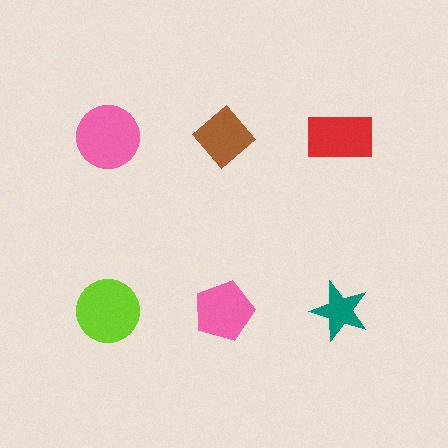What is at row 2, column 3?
A teal star.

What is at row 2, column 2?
A pink pentagon.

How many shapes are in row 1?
3 shapes.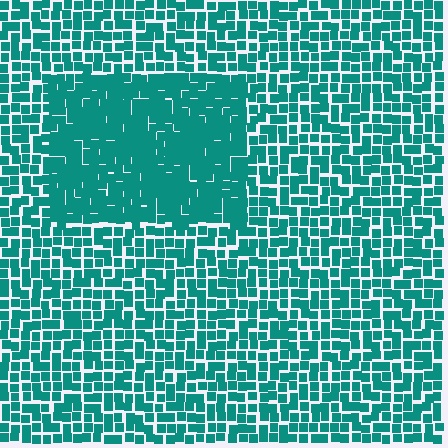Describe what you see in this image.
The image contains small teal elements arranged at two different densities. A rectangle-shaped region is visible where the elements are more densely packed than the surrounding area.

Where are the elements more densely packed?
The elements are more densely packed inside the rectangle boundary.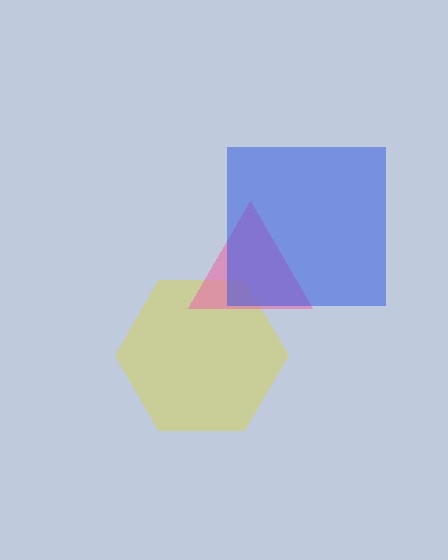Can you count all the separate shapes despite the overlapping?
Yes, there are 3 separate shapes.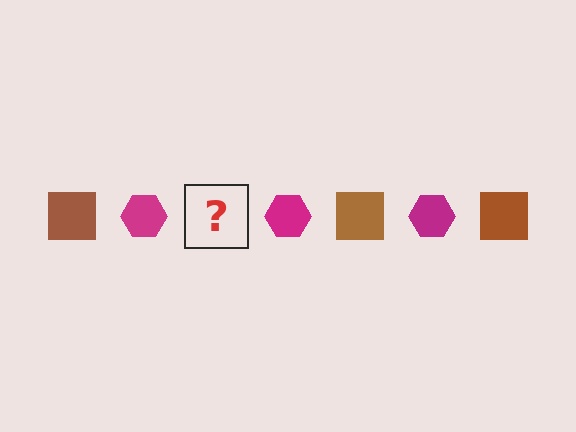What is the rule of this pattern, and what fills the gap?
The rule is that the pattern alternates between brown square and magenta hexagon. The gap should be filled with a brown square.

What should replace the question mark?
The question mark should be replaced with a brown square.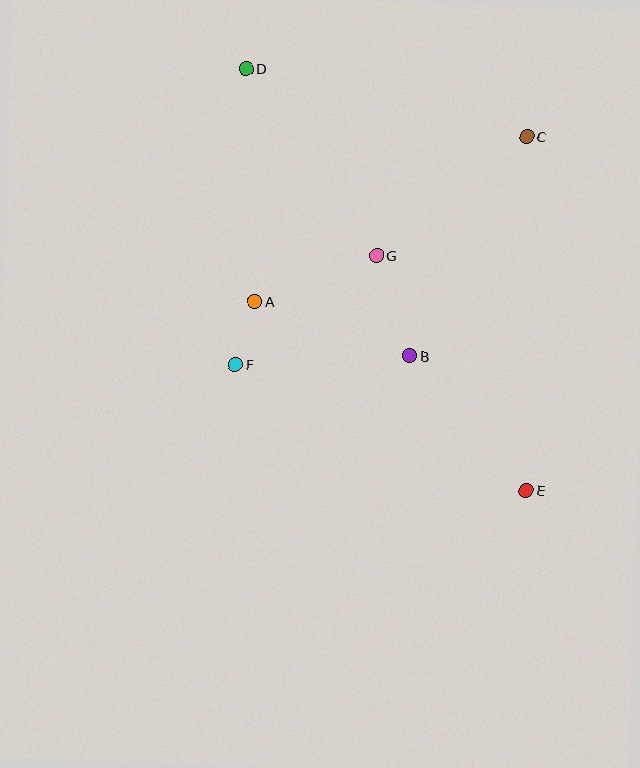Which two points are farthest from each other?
Points D and E are farthest from each other.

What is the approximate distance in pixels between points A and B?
The distance between A and B is approximately 165 pixels.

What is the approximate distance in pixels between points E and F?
The distance between E and F is approximately 317 pixels.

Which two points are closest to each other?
Points A and F are closest to each other.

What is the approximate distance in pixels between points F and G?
The distance between F and G is approximately 178 pixels.